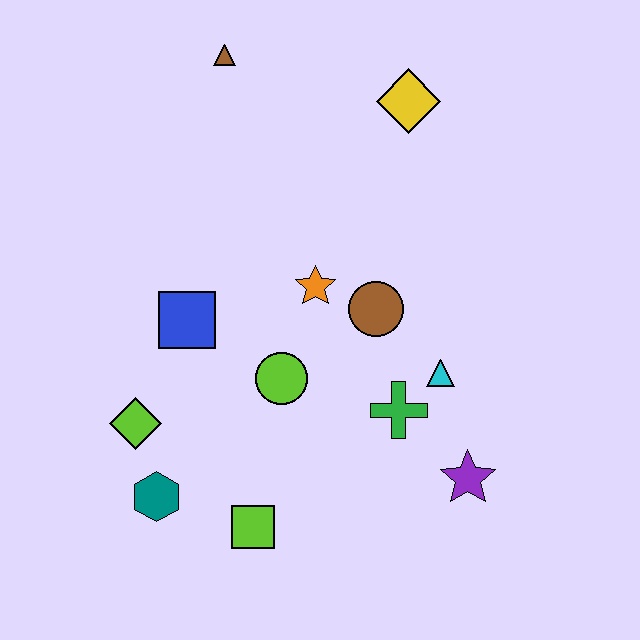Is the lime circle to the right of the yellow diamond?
No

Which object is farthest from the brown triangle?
The purple star is farthest from the brown triangle.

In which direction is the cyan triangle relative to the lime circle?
The cyan triangle is to the right of the lime circle.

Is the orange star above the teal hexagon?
Yes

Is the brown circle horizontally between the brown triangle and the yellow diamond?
Yes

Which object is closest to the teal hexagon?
The lime diamond is closest to the teal hexagon.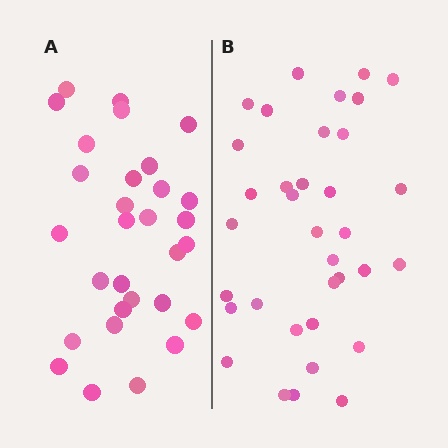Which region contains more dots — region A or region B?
Region B (the right region) has more dots.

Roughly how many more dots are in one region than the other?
Region B has about 5 more dots than region A.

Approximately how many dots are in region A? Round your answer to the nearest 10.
About 30 dots.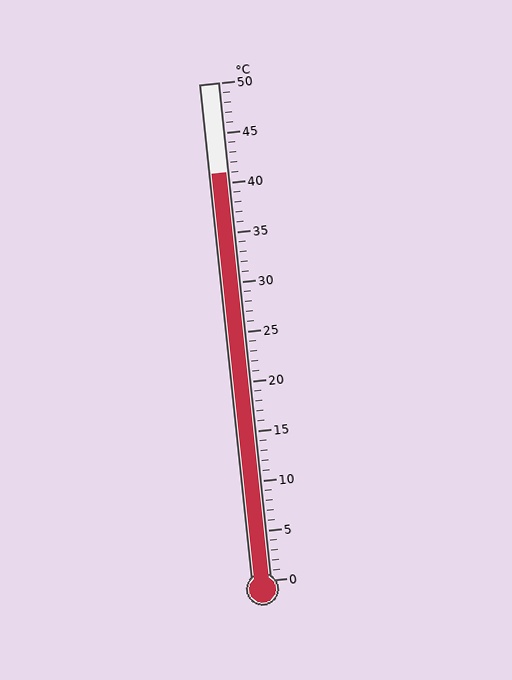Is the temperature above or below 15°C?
The temperature is above 15°C.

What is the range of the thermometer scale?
The thermometer scale ranges from 0°C to 50°C.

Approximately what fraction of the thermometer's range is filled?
The thermometer is filled to approximately 80% of its range.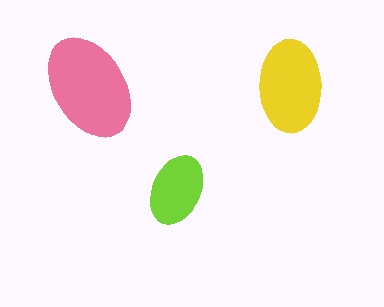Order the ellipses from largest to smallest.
the pink one, the yellow one, the lime one.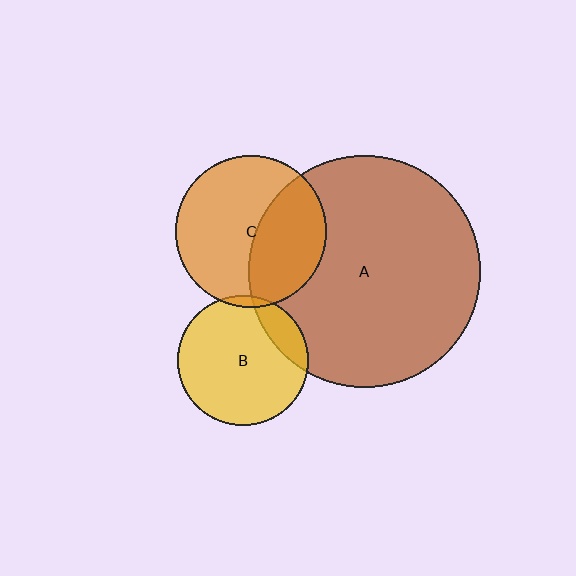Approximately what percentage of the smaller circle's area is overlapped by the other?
Approximately 5%.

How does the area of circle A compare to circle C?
Approximately 2.4 times.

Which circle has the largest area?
Circle A (brown).